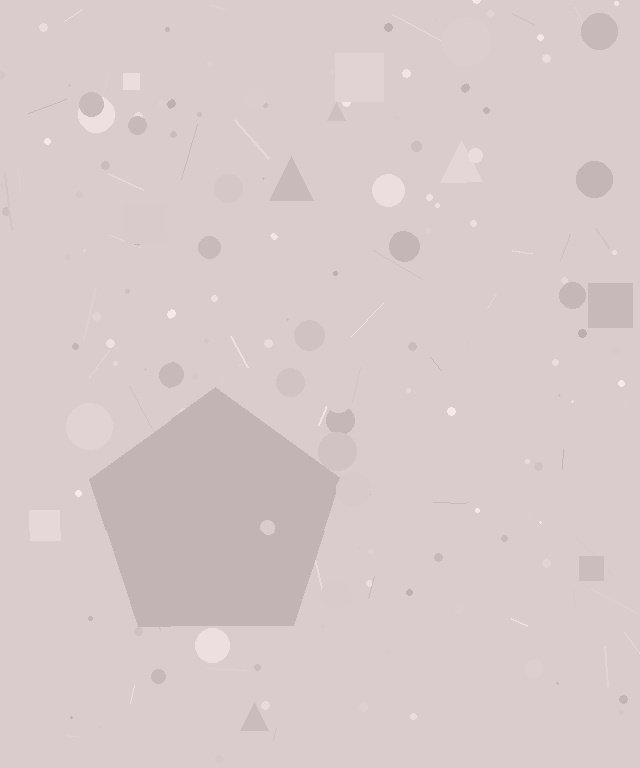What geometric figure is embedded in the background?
A pentagon is embedded in the background.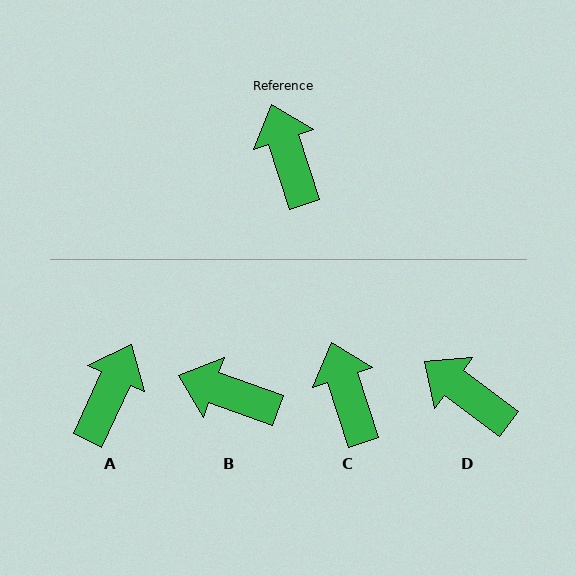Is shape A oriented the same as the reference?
No, it is off by about 43 degrees.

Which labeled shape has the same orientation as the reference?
C.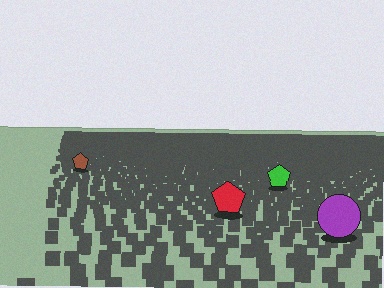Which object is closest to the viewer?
The purple circle is closest. The texture marks near it are larger and more spread out.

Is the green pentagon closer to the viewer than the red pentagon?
No. The red pentagon is closer — you can tell from the texture gradient: the ground texture is coarser near it.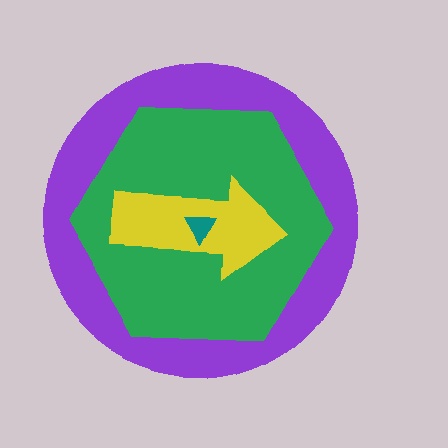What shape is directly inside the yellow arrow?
The teal triangle.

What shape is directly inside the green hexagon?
The yellow arrow.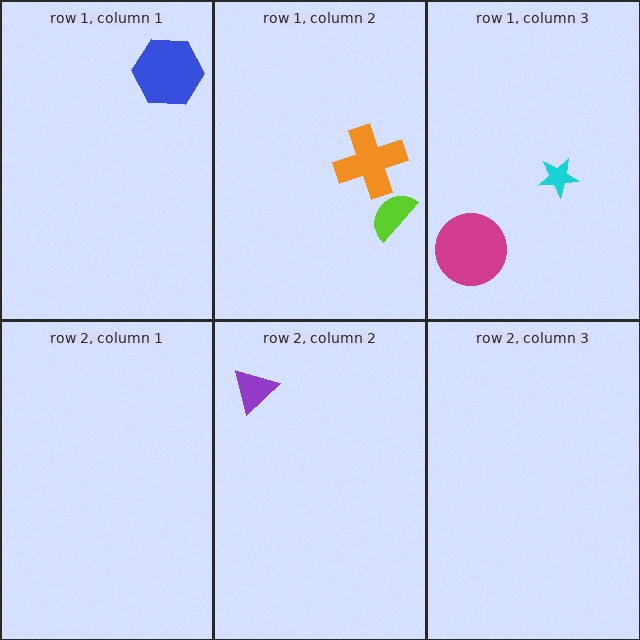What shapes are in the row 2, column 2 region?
The purple triangle.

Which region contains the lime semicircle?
The row 1, column 2 region.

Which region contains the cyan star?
The row 1, column 3 region.